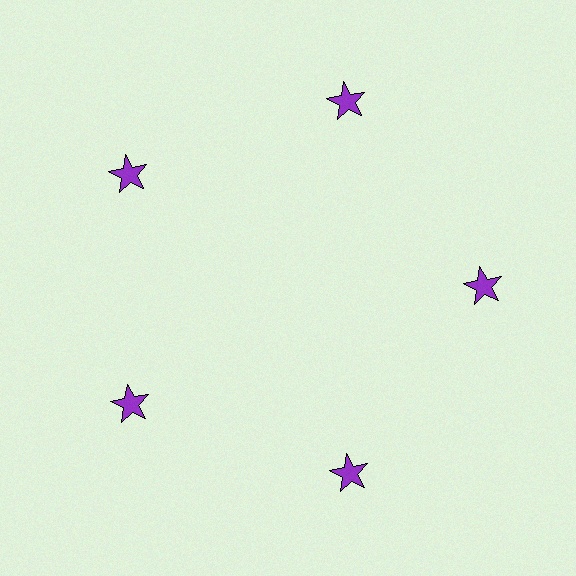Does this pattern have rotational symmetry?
Yes, this pattern has 5-fold rotational symmetry. It looks the same after rotating 72 degrees around the center.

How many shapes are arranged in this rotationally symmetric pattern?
There are 5 shapes, arranged in 5 groups of 1.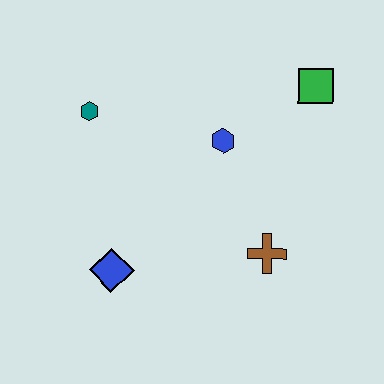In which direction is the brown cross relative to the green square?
The brown cross is below the green square.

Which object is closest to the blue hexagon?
The green square is closest to the blue hexagon.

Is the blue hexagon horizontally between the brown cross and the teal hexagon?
Yes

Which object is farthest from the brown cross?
The teal hexagon is farthest from the brown cross.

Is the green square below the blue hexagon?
No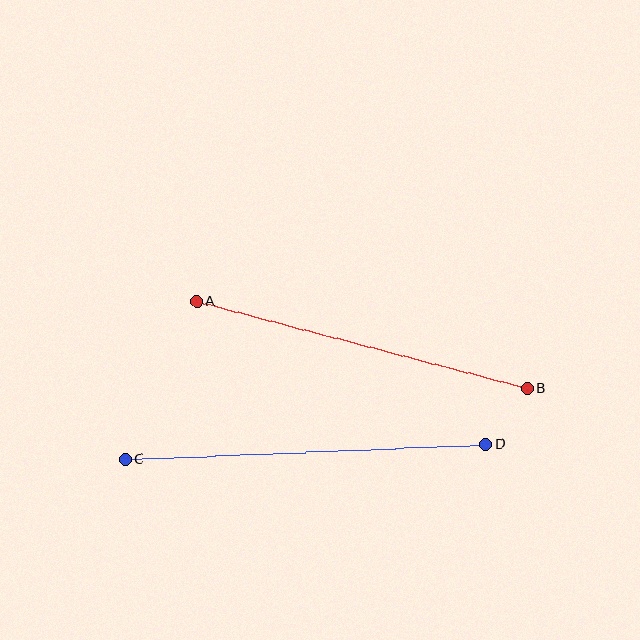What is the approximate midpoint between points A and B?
The midpoint is at approximately (362, 345) pixels.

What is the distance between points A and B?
The distance is approximately 342 pixels.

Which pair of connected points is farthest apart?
Points C and D are farthest apart.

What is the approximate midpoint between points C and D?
The midpoint is at approximately (305, 452) pixels.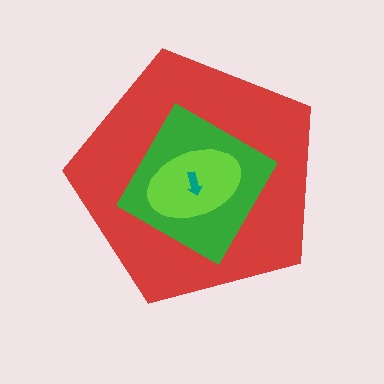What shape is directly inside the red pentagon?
The green diamond.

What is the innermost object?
The teal arrow.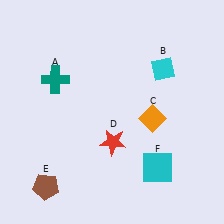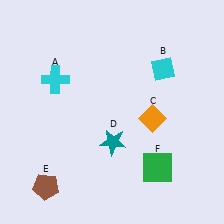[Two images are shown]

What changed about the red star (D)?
In Image 1, D is red. In Image 2, it changed to teal.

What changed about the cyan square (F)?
In Image 1, F is cyan. In Image 2, it changed to green.